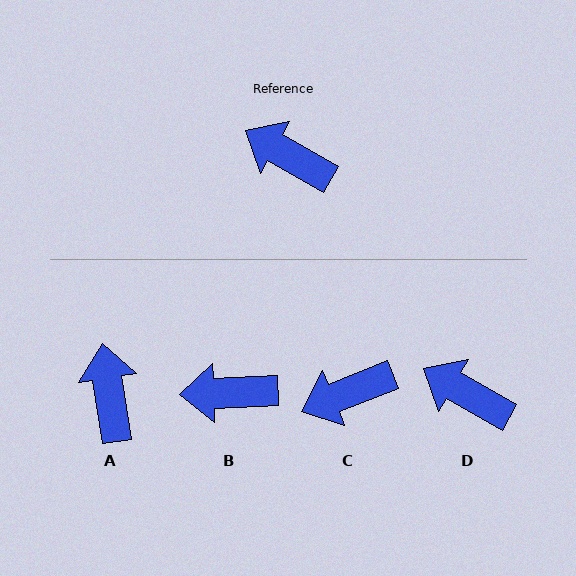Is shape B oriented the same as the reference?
No, it is off by about 32 degrees.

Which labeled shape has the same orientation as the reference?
D.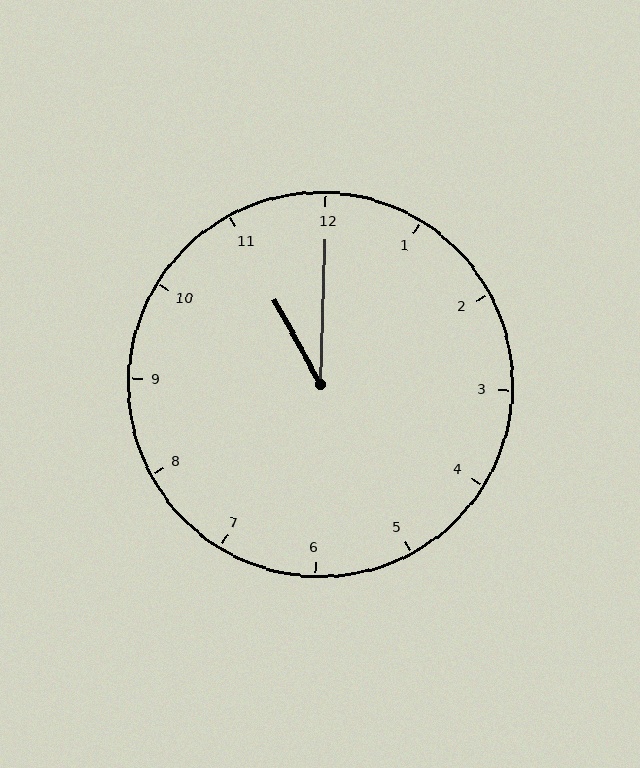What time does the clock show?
11:00.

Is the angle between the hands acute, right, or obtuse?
It is acute.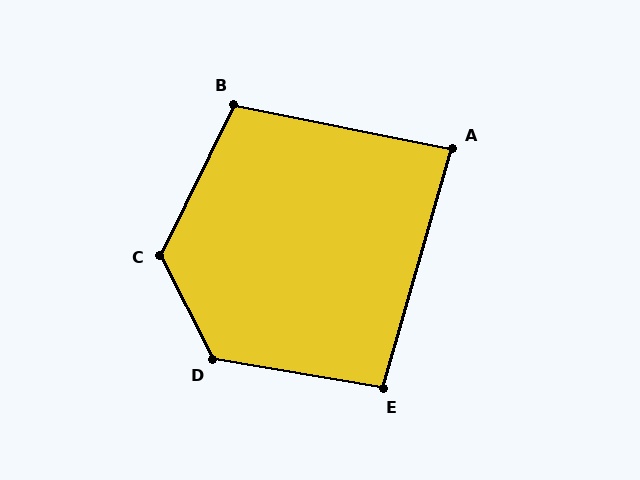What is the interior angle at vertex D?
Approximately 126 degrees (obtuse).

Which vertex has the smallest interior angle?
A, at approximately 85 degrees.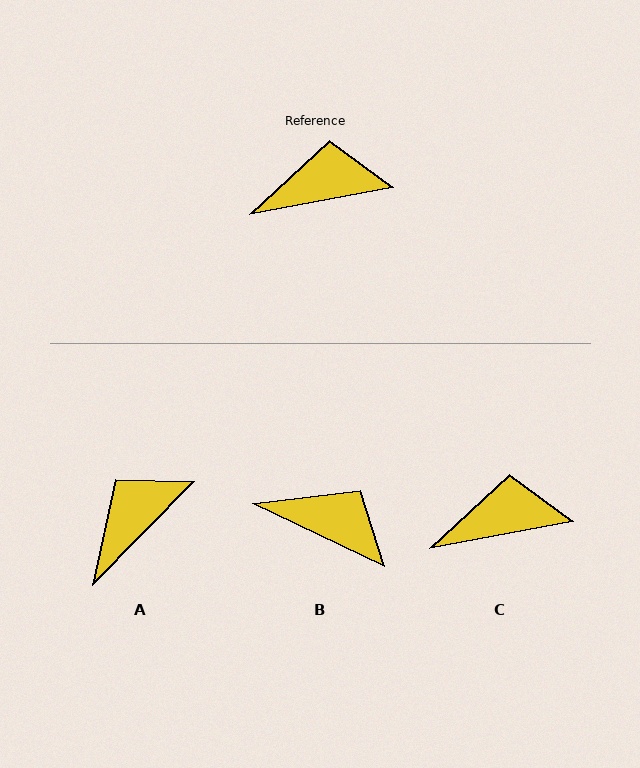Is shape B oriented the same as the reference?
No, it is off by about 36 degrees.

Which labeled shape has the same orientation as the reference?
C.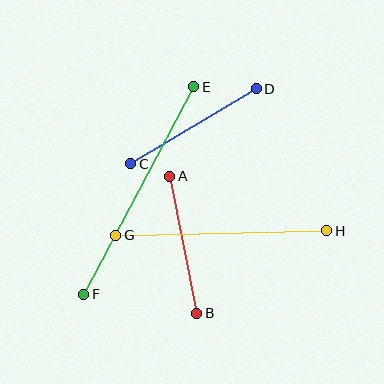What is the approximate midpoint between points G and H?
The midpoint is at approximately (221, 233) pixels.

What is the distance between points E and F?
The distance is approximately 235 pixels.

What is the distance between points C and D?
The distance is approximately 146 pixels.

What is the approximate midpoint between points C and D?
The midpoint is at approximately (193, 126) pixels.